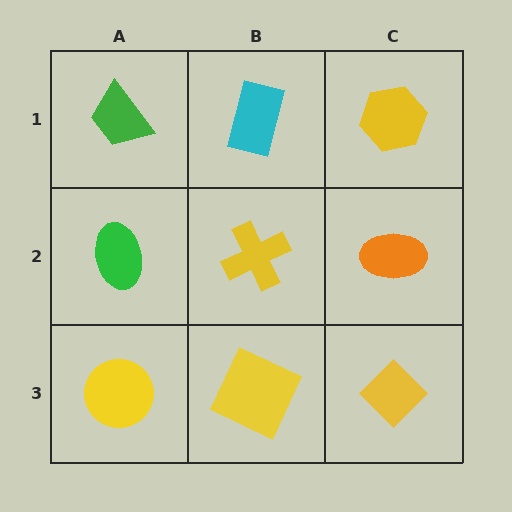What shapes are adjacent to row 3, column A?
A green ellipse (row 2, column A), a yellow square (row 3, column B).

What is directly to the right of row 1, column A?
A cyan rectangle.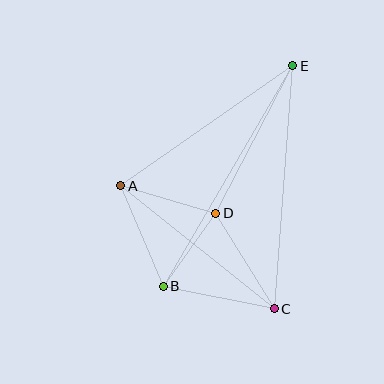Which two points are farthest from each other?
Points B and E are farthest from each other.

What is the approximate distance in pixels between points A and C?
The distance between A and C is approximately 197 pixels.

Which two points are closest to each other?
Points B and D are closest to each other.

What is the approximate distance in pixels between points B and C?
The distance between B and C is approximately 113 pixels.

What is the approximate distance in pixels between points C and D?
The distance between C and D is approximately 112 pixels.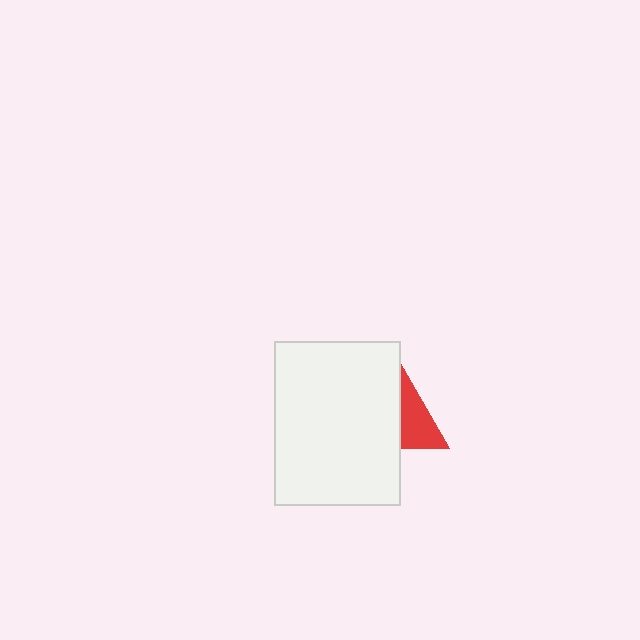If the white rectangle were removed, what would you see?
You would see the complete red triangle.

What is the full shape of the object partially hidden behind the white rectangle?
The partially hidden object is a red triangle.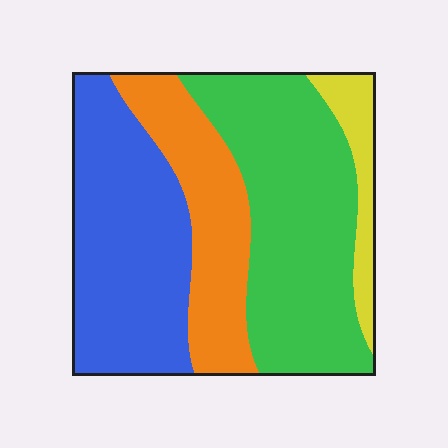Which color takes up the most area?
Green, at roughly 40%.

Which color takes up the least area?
Yellow, at roughly 10%.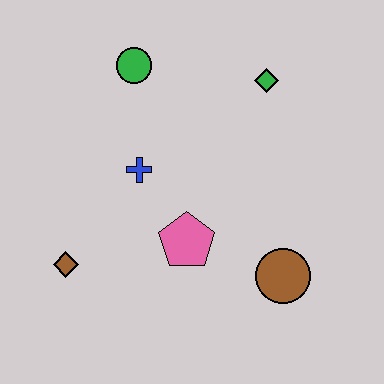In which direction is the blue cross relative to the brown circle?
The blue cross is to the left of the brown circle.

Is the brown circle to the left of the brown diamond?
No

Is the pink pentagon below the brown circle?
No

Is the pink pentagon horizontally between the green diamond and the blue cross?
Yes